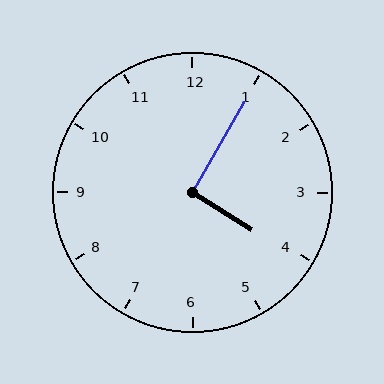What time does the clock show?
4:05.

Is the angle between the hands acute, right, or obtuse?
It is right.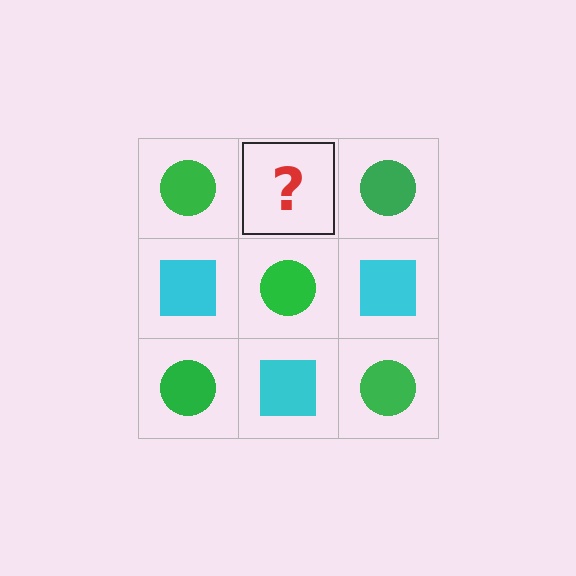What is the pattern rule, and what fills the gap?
The rule is that it alternates green circle and cyan square in a checkerboard pattern. The gap should be filled with a cyan square.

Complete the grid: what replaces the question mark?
The question mark should be replaced with a cyan square.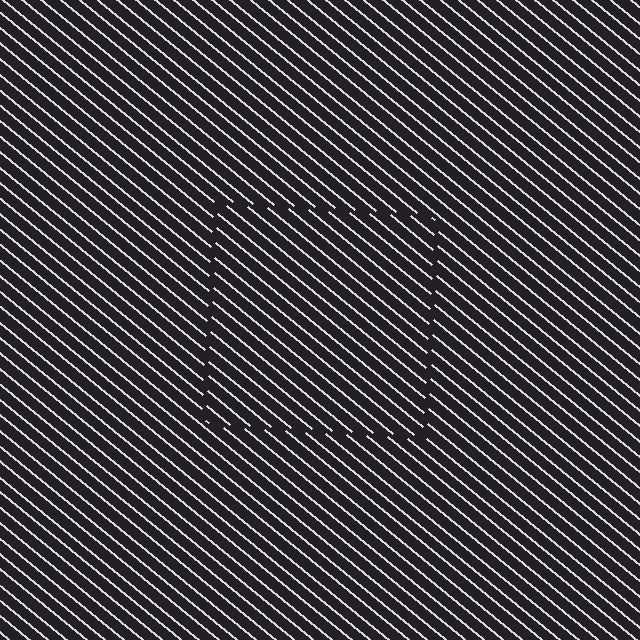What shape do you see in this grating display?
An illusory square. The interior of the shape contains the same grating, shifted by half a period — the contour is defined by the phase discontinuity where line-ends from the inner and outer gratings abut.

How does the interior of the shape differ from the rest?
The interior of the shape contains the same grating, shifted by half a period — the contour is defined by the phase discontinuity where line-ends from the inner and outer gratings abut.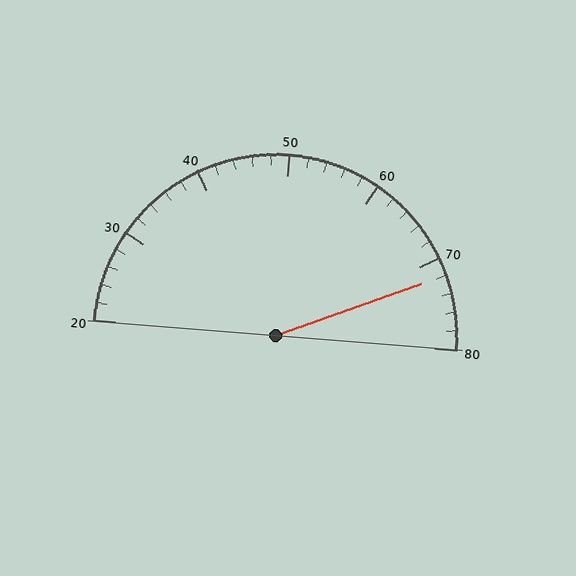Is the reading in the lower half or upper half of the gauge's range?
The reading is in the upper half of the range (20 to 80).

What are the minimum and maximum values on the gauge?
The gauge ranges from 20 to 80.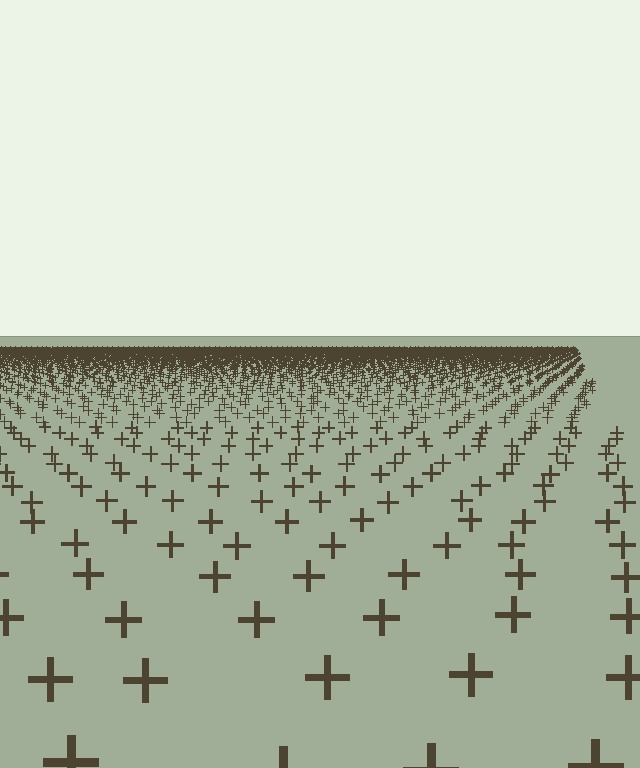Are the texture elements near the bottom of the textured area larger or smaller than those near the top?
Larger. Near the bottom, elements are closer to the viewer and appear at a bigger on-screen size.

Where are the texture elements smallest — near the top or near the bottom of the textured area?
Near the top.